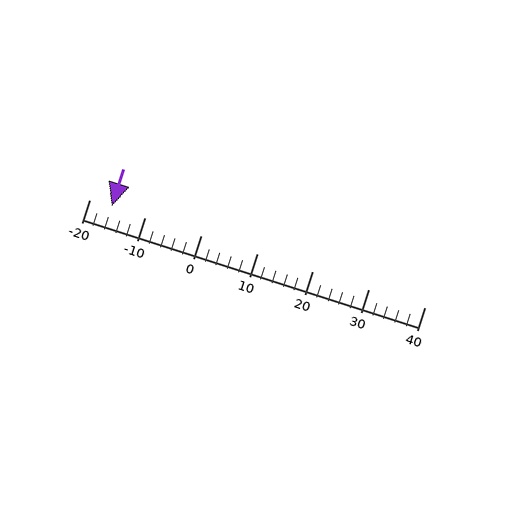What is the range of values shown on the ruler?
The ruler shows values from -20 to 40.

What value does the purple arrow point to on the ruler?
The purple arrow points to approximately -16.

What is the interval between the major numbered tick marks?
The major tick marks are spaced 10 units apart.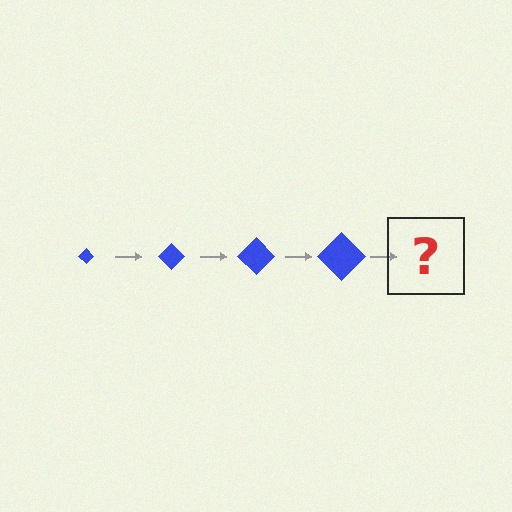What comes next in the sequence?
The next element should be a blue diamond, larger than the previous one.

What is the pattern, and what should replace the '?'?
The pattern is that the diamond gets progressively larger each step. The '?' should be a blue diamond, larger than the previous one.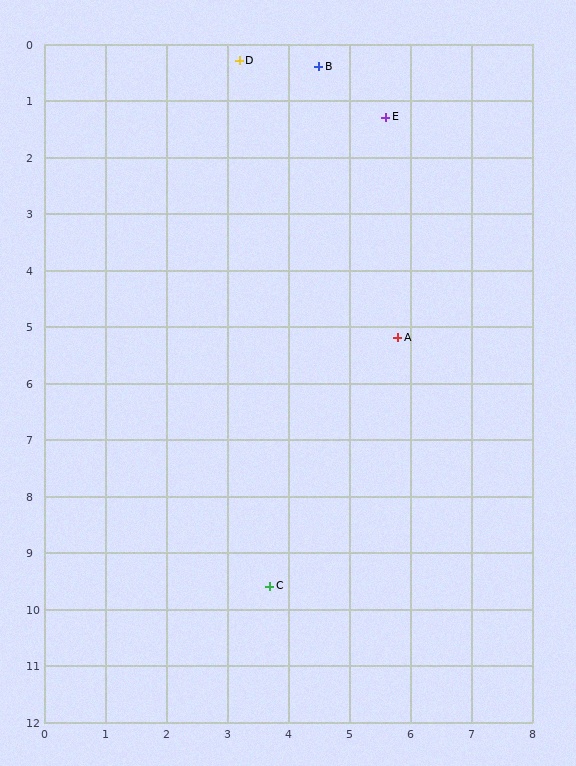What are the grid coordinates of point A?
Point A is at approximately (5.8, 5.2).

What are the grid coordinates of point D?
Point D is at approximately (3.2, 0.3).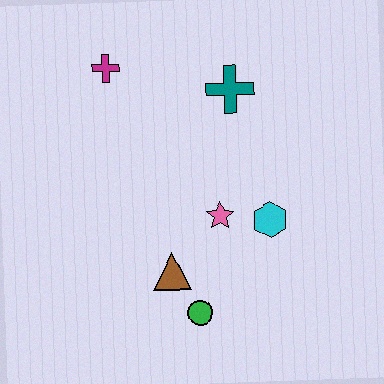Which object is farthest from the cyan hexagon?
The magenta cross is farthest from the cyan hexagon.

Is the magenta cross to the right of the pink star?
No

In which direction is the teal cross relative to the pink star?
The teal cross is above the pink star.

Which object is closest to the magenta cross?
The teal cross is closest to the magenta cross.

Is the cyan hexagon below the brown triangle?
No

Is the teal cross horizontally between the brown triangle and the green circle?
No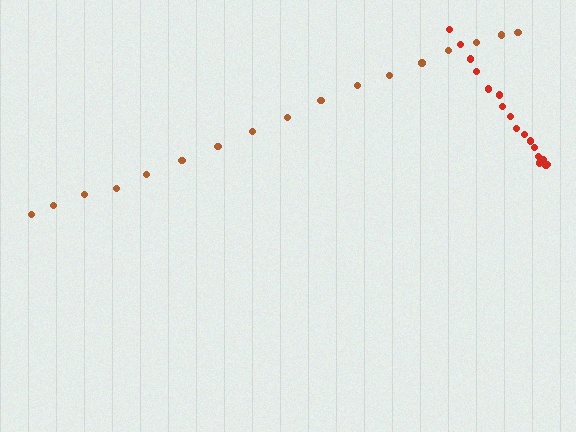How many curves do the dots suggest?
There are 2 distinct paths.